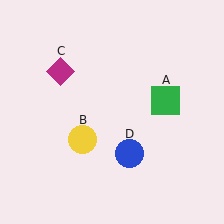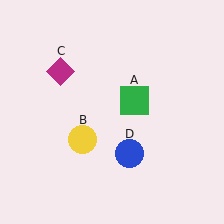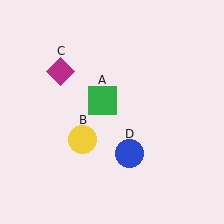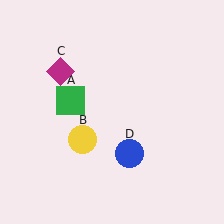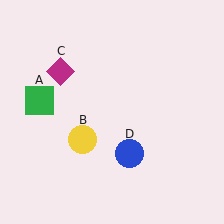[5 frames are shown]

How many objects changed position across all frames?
1 object changed position: green square (object A).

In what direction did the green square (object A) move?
The green square (object A) moved left.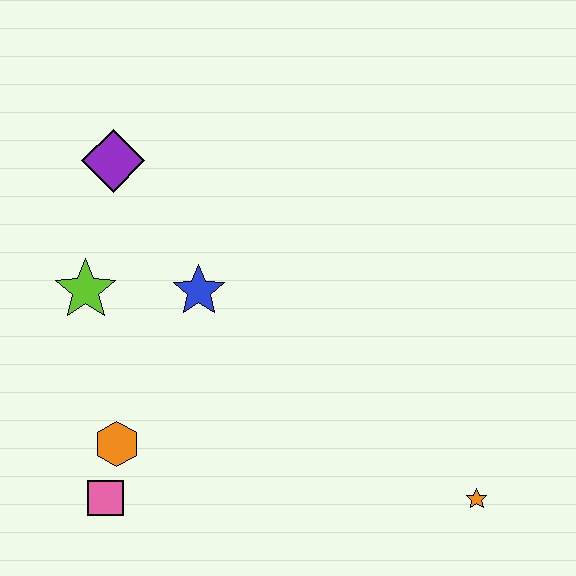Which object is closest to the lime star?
The blue star is closest to the lime star.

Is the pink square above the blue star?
No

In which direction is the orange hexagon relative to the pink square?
The orange hexagon is above the pink square.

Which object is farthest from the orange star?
The purple diamond is farthest from the orange star.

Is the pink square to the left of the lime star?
No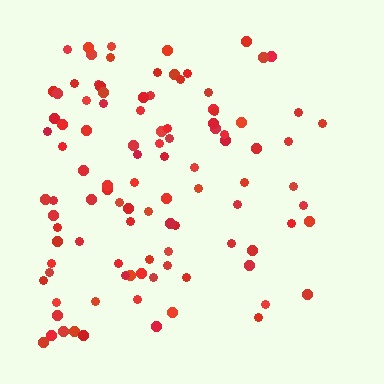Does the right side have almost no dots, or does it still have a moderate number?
Still a moderate number, just noticeably fewer than the left.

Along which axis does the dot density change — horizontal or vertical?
Horizontal.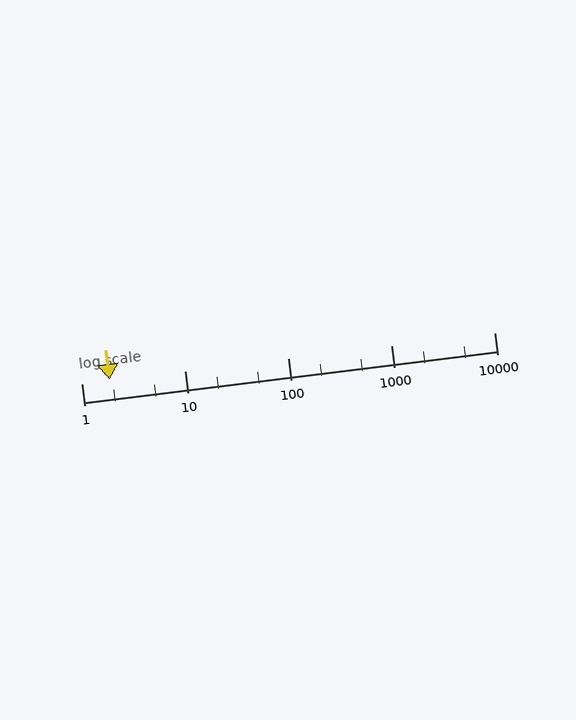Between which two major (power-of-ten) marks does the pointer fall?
The pointer is between 1 and 10.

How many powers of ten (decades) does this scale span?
The scale spans 4 decades, from 1 to 10000.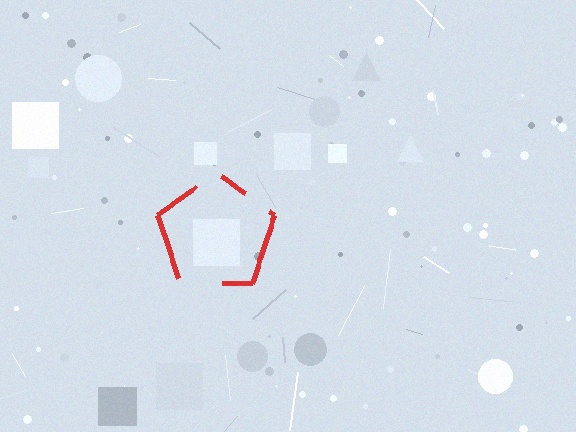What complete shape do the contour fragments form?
The contour fragments form a pentagon.